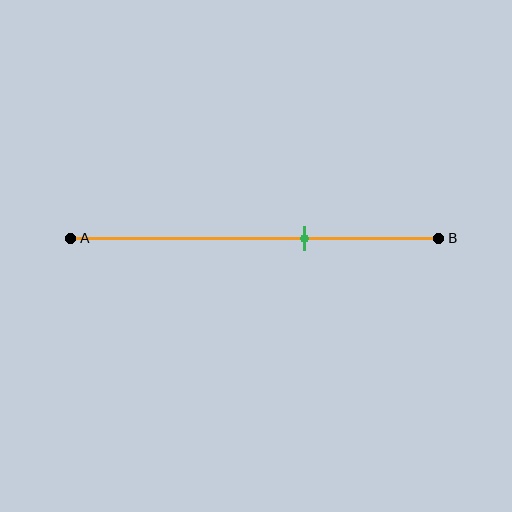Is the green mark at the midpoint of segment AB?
No, the mark is at about 65% from A, not at the 50% midpoint.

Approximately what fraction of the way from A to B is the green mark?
The green mark is approximately 65% of the way from A to B.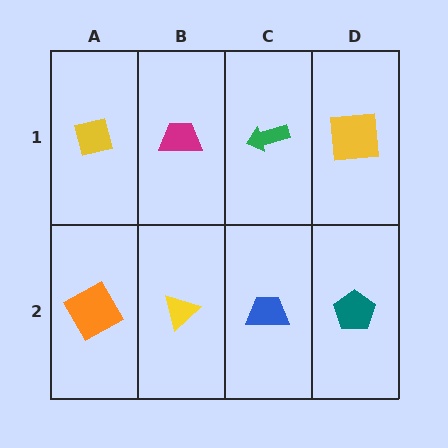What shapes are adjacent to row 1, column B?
A yellow triangle (row 2, column B), a yellow square (row 1, column A), a green arrow (row 1, column C).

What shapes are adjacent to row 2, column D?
A yellow square (row 1, column D), a blue trapezoid (row 2, column C).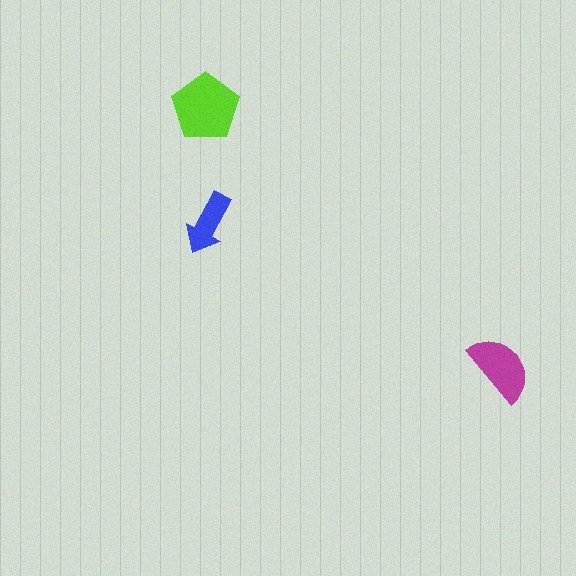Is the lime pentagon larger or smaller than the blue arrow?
Larger.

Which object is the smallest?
The blue arrow.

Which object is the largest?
The lime pentagon.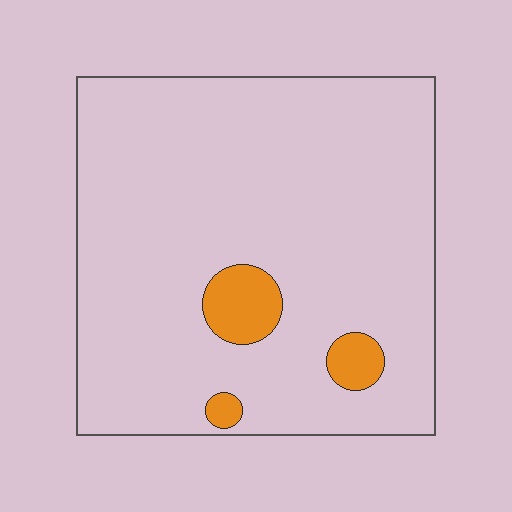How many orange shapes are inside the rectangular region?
3.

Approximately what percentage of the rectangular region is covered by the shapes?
Approximately 5%.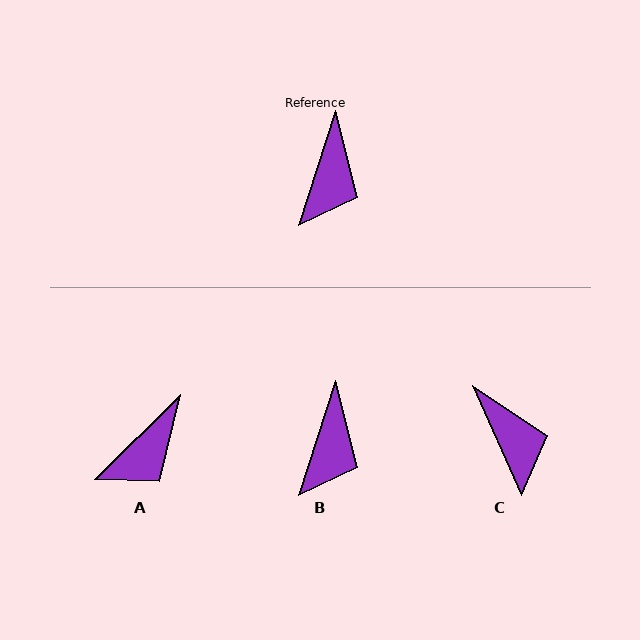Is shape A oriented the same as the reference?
No, it is off by about 27 degrees.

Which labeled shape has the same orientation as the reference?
B.